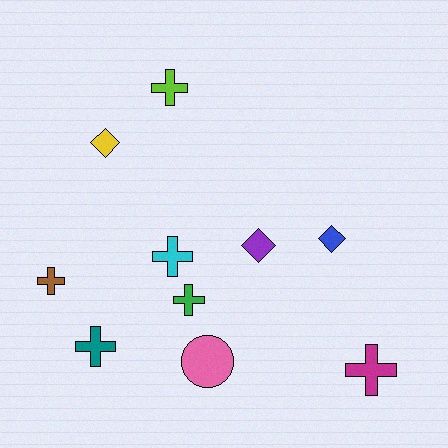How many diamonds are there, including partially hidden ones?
There are 3 diamonds.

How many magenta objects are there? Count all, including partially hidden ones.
There is 1 magenta object.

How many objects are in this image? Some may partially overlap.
There are 10 objects.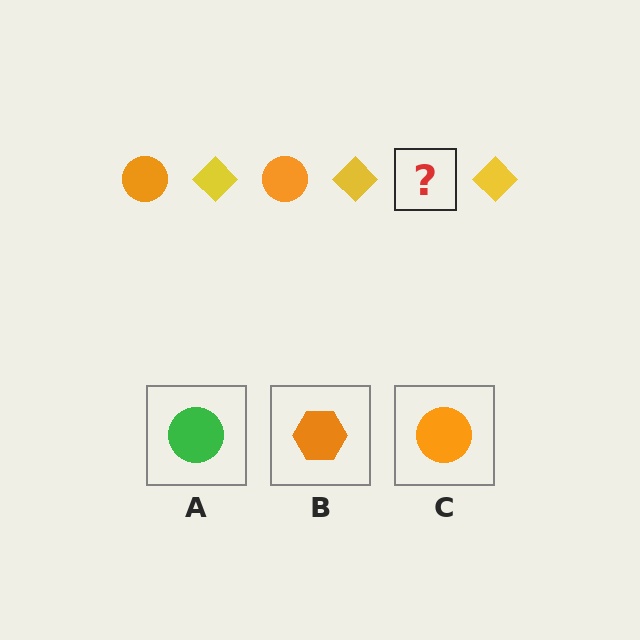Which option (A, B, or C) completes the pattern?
C.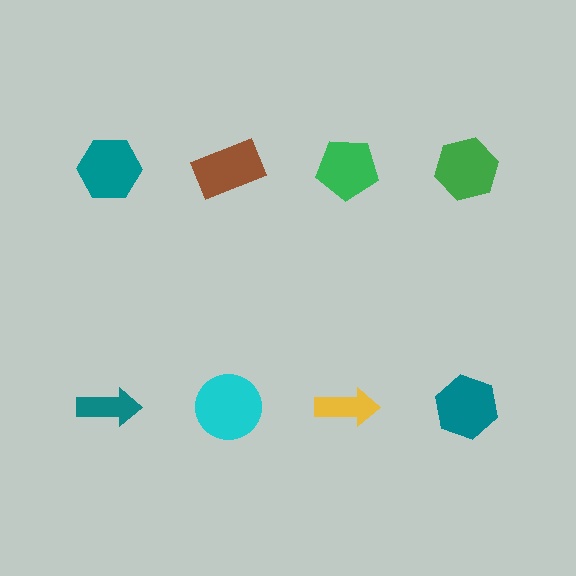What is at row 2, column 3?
A yellow arrow.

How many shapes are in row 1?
4 shapes.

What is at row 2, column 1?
A teal arrow.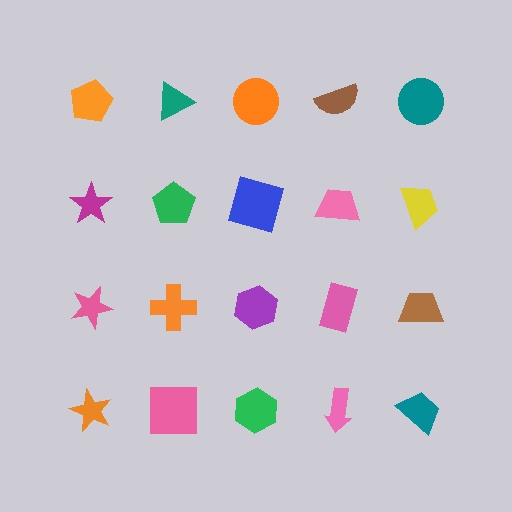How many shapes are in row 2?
5 shapes.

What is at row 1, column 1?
An orange pentagon.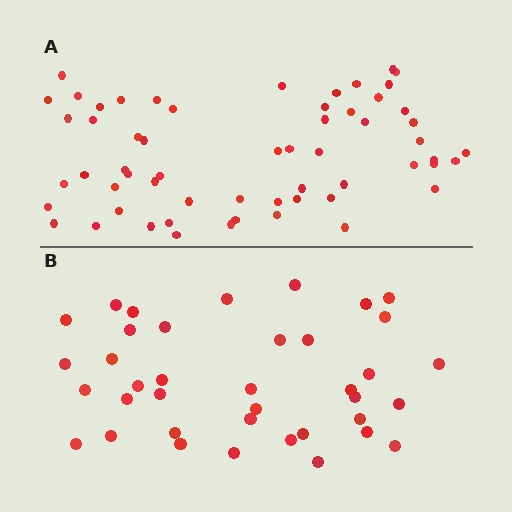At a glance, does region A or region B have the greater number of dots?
Region A (the top region) has more dots.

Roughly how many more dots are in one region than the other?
Region A has approximately 20 more dots than region B.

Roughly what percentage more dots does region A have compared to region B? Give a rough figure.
About 55% more.